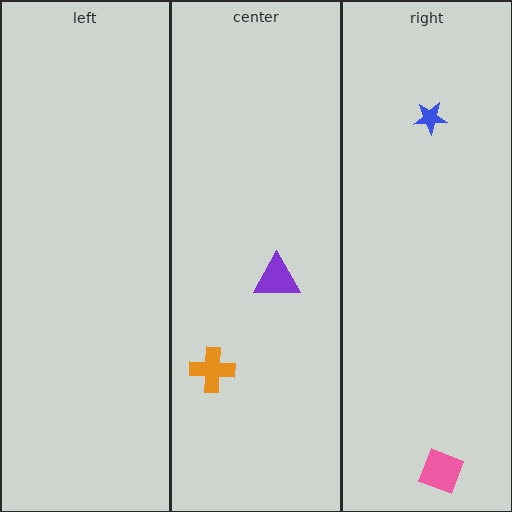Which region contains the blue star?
The right region.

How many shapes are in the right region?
2.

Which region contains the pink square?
The right region.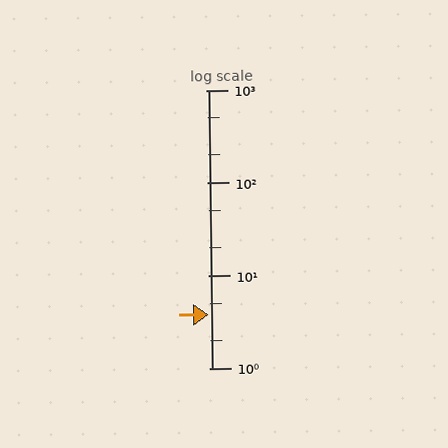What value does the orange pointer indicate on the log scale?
The pointer indicates approximately 3.8.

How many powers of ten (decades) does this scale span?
The scale spans 3 decades, from 1 to 1000.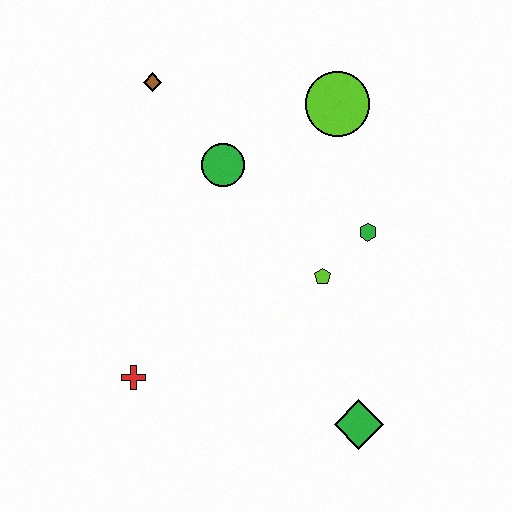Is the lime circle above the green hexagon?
Yes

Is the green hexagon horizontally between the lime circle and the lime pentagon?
No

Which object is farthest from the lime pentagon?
The brown diamond is farthest from the lime pentagon.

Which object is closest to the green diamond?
The lime pentagon is closest to the green diamond.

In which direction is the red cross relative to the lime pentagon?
The red cross is to the left of the lime pentagon.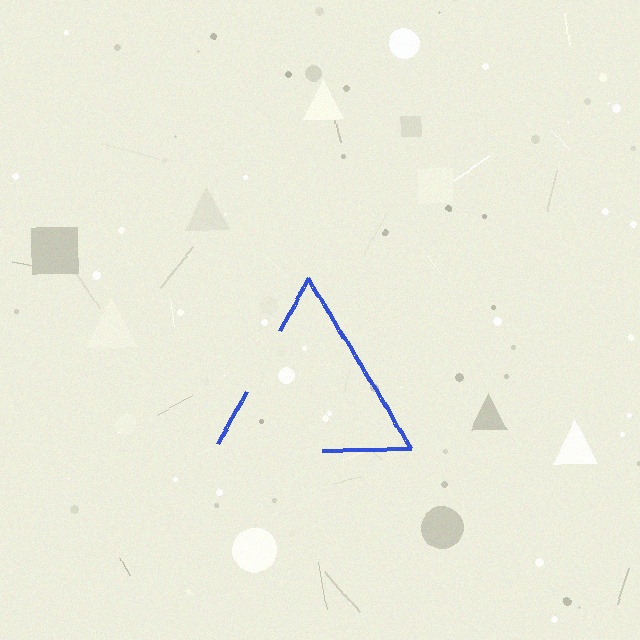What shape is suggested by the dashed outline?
The dashed outline suggests a triangle.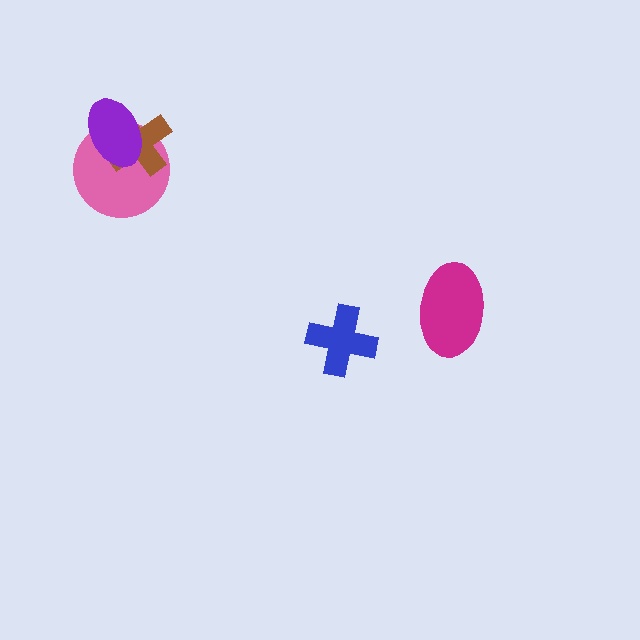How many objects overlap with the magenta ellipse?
0 objects overlap with the magenta ellipse.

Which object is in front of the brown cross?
The purple ellipse is in front of the brown cross.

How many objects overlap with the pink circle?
2 objects overlap with the pink circle.